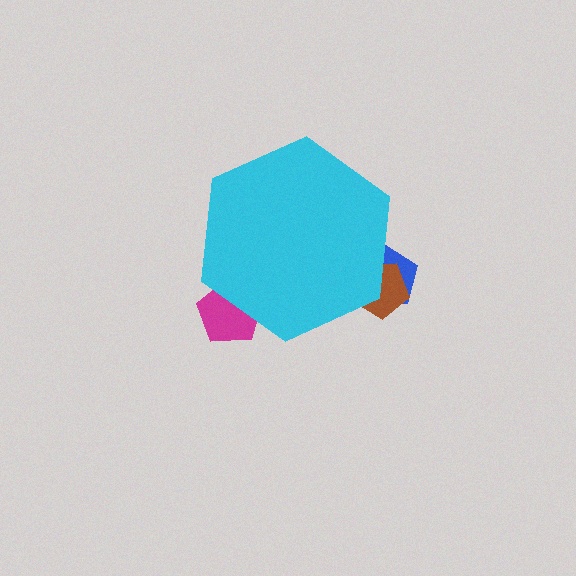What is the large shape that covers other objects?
A cyan hexagon.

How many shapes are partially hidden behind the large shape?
4 shapes are partially hidden.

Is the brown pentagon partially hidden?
Yes, the brown pentagon is partially hidden behind the cyan hexagon.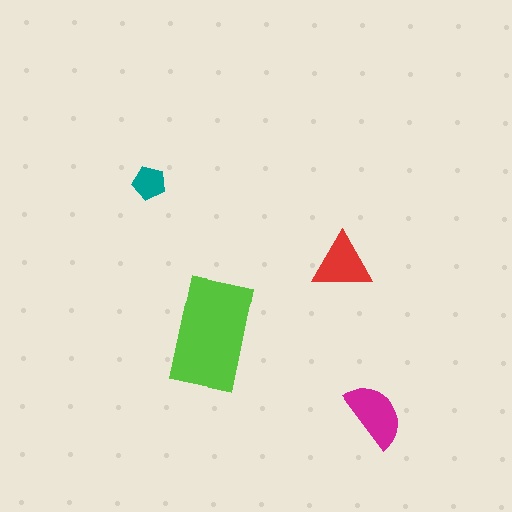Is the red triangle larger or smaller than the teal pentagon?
Larger.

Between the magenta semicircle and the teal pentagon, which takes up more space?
The magenta semicircle.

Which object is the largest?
The lime rectangle.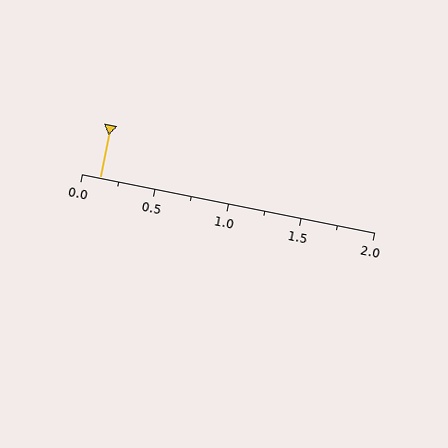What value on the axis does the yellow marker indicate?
The marker indicates approximately 0.12.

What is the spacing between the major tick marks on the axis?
The major ticks are spaced 0.5 apart.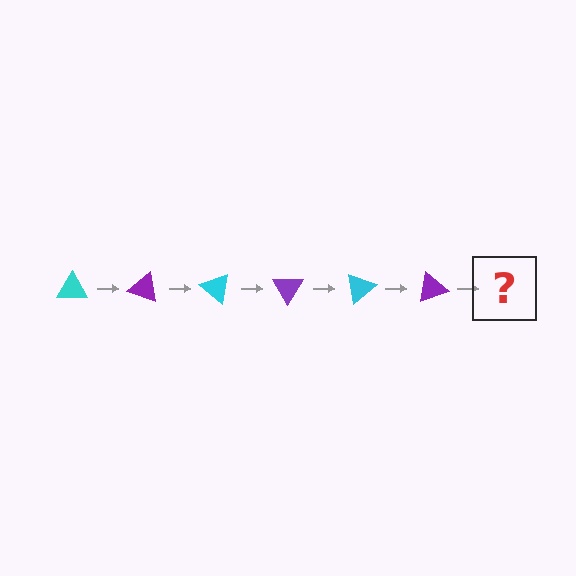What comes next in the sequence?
The next element should be a cyan triangle, rotated 120 degrees from the start.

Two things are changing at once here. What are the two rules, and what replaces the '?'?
The two rules are that it rotates 20 degrees each step and the color cycles through cyan and purple. The '?' should be a cyan triangle, rotated 120 degrees from the start.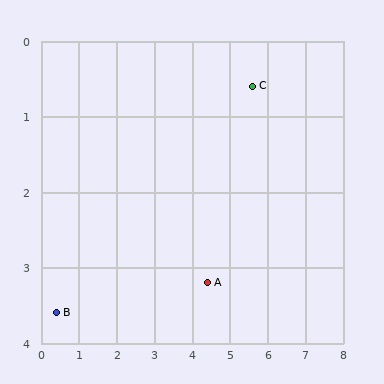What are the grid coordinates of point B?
Point B is at approximately (0.4, 3.6).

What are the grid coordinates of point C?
Point C is at approximately (5.6, 0.6).